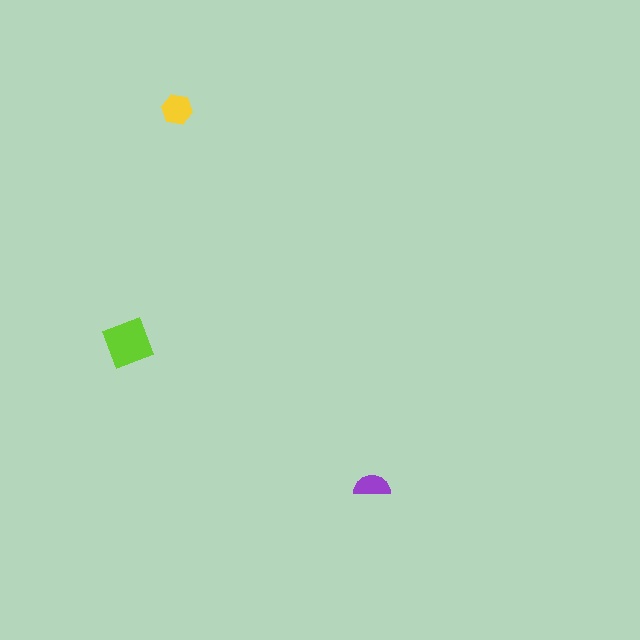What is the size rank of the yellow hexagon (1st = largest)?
2nd.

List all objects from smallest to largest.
The purple semicircle, the yellow hexagon, the lime square.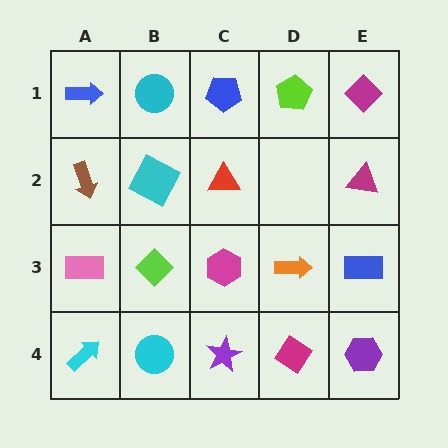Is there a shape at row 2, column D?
No, that cell is empty.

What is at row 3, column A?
A pink rectangle.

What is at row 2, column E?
A magenta triangle.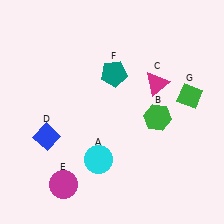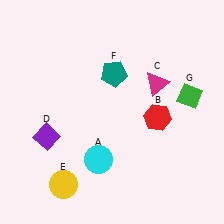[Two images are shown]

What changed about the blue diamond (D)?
In Image 1, D is blue. In Image 2, it changed to purple.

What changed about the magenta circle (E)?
In Image 1, E is magenta. In Image 2, it changed to yellow.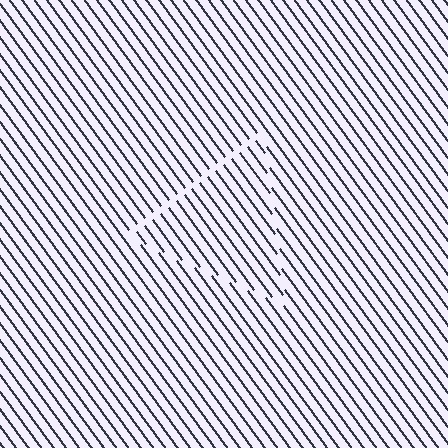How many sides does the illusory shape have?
3 sides — the line-ends trace a triangle.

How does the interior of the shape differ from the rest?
The interior of the shape contains the same grating, shifted by half a period — the contour is defined by the phase discontinuity where line-ends from the inner and outer gratings abut.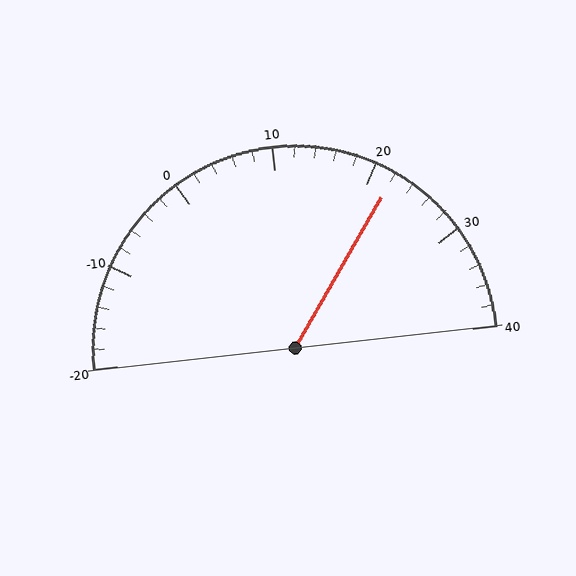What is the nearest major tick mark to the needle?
The nearest major tick mark is 20.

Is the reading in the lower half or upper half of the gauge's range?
The reading is in the upper half of the range (-20 to 40).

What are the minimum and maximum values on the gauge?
The gauge ranges from -20 to 40.